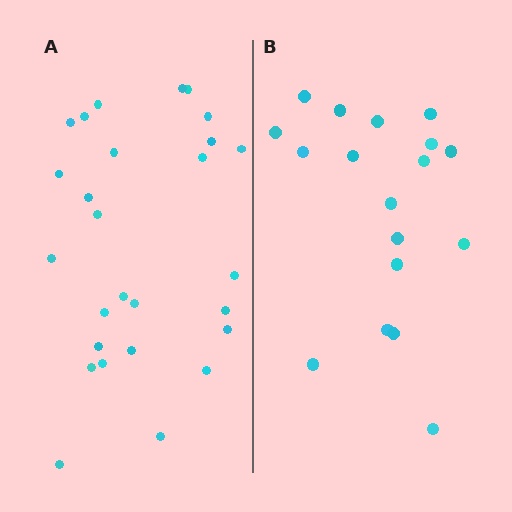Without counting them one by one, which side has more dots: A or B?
Region A (the left region) has more dots.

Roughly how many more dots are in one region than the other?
Region A has roughly 8 or so more dots than region B.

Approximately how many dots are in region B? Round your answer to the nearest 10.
About 20 dots. (The exact count is 18, which rounds to 20.)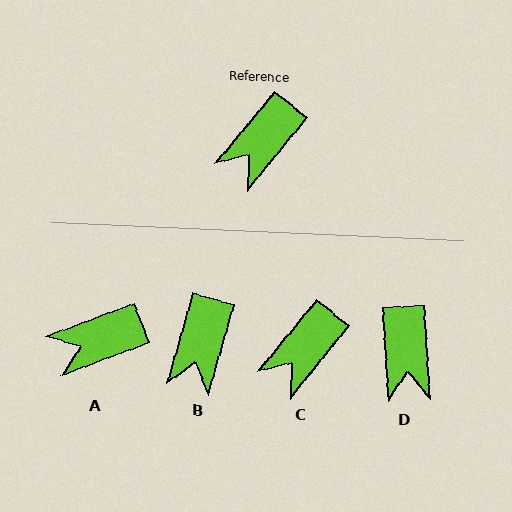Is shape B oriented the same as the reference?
No, it is off by about 23 degrees.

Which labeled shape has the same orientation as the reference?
C.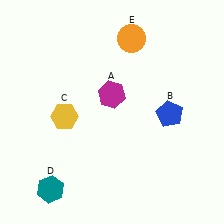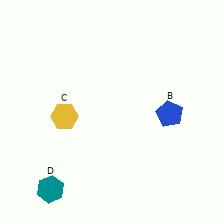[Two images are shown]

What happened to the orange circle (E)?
The orange circle (E) was removed in Image 2. It was in the top-right area of Image 1.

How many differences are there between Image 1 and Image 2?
There are 2 differences between the two images.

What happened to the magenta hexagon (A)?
The magenta hexagon (A) was removed in Image 2. It was in the top-left area of Image 1.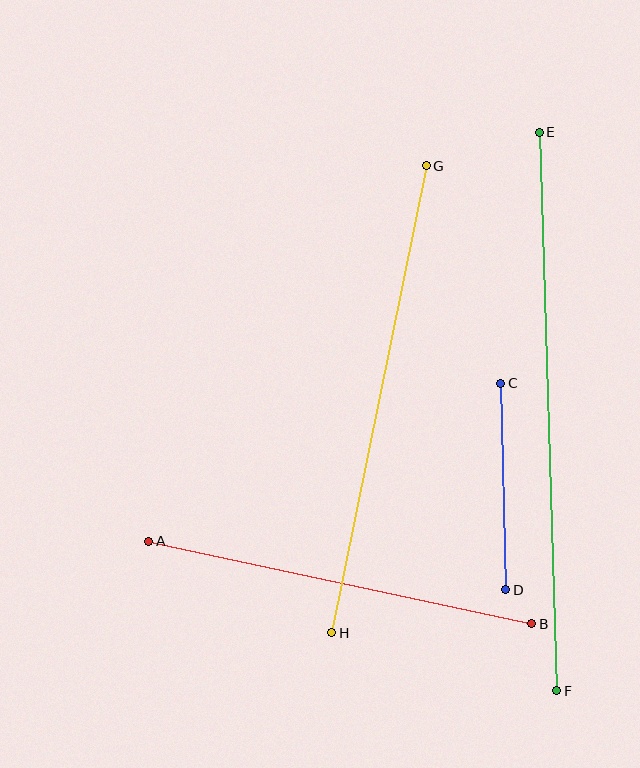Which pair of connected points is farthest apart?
Points E and F are farthest apart.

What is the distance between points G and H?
The distance is approximately 476 pixels.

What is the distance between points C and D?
The distance is approximately 206 pixels.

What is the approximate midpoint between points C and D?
The midpoint is at approximately (503, 487) pixels.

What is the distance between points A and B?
The distance is approximately 392 pixels.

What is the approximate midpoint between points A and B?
The midpoint is at approximately (340, 582) pixels.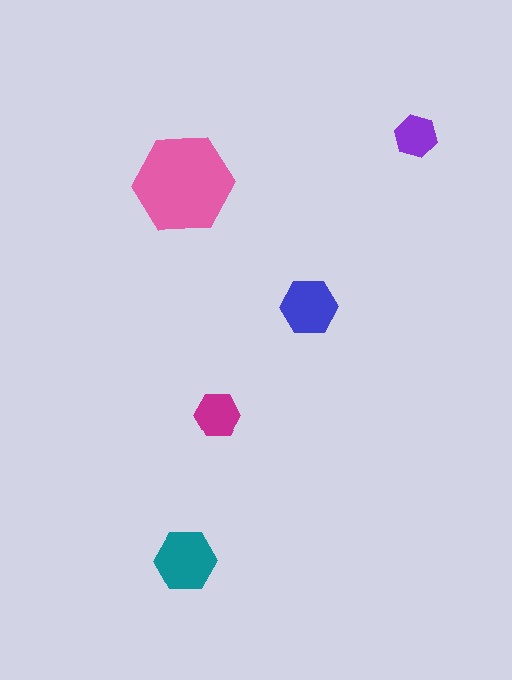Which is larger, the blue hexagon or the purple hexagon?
The blue one.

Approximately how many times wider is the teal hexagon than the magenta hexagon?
About 1.5 times wider.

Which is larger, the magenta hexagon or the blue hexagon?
The blue one.